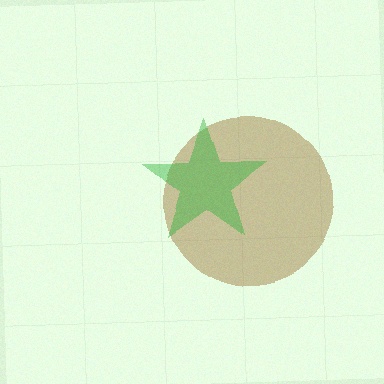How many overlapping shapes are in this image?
There are 2 overlapping shapes in the image.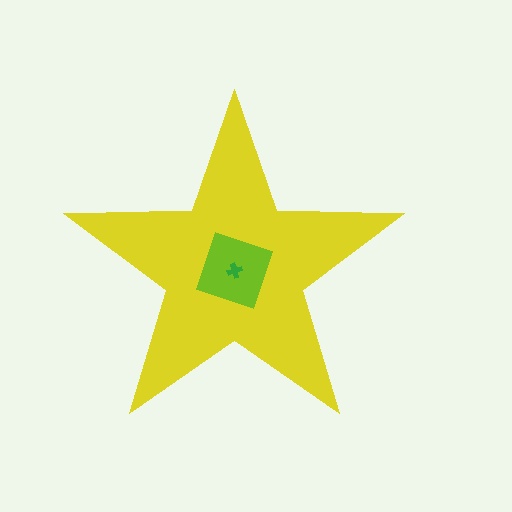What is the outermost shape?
The yellow star.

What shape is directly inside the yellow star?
The lime square.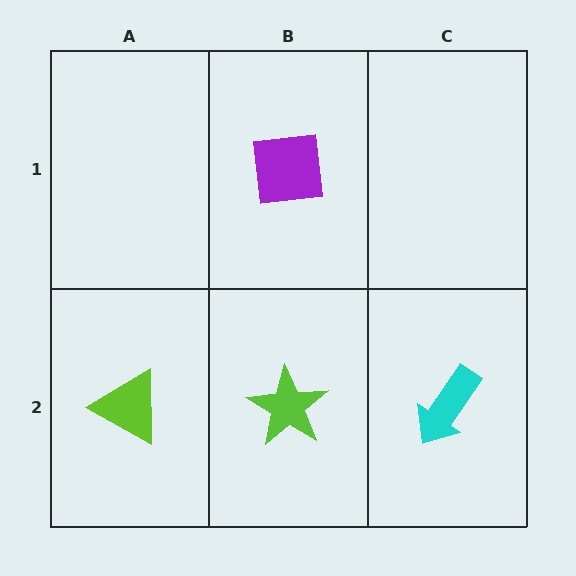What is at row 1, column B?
A purple square.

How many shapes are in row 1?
1 shape.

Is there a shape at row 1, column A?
No, that cell is empty.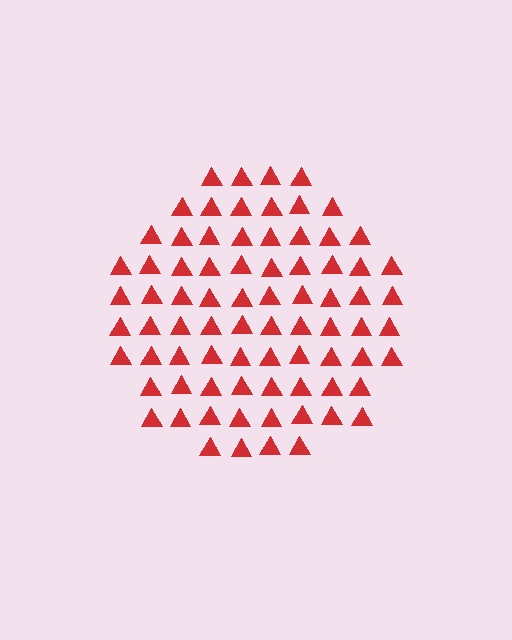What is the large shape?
The large shape is a circle.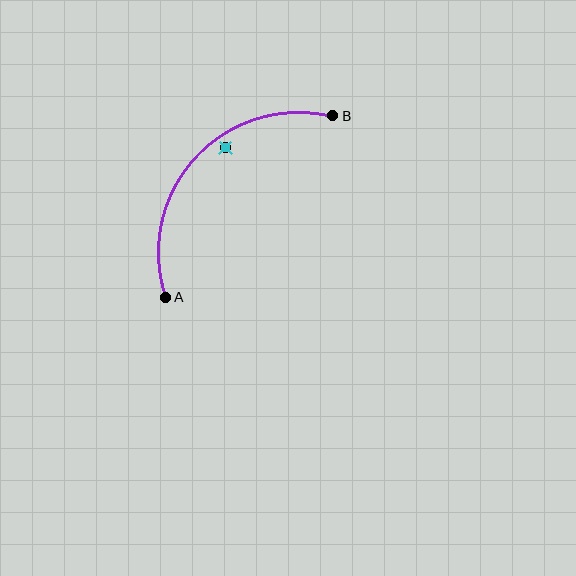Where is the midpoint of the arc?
The arc midpoint is the point on the curve farthest from the straight line joining A and B. It sits above and to the left of that line.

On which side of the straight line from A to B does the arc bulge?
The arc bulges above and to the left of the straight line connecting A and B.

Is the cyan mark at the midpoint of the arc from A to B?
No — the cyan mark does not lie on the arc at all. It sits slightly inside the curve.